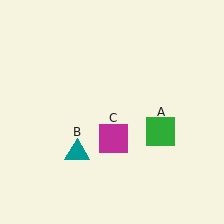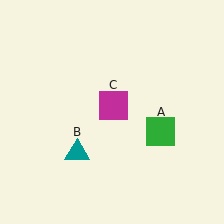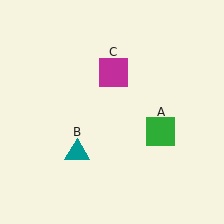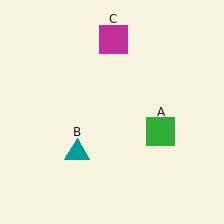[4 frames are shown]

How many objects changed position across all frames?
1 object changed position: magenta square (object C).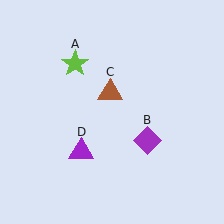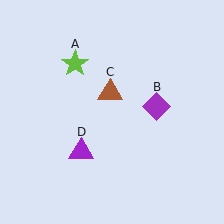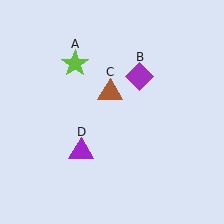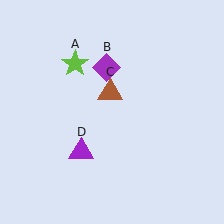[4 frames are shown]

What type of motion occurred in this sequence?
The purple diamond (object B) rotated counterclockwise around the center of the scene.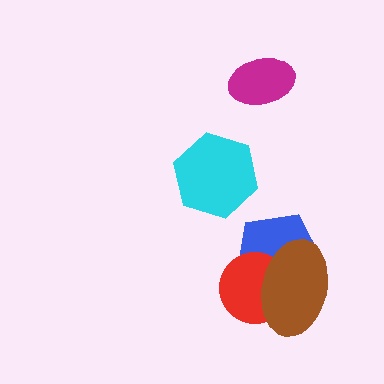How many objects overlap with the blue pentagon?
2 objects overlap with the blue pentagon.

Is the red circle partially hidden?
Yes, it is partially covered by another shape.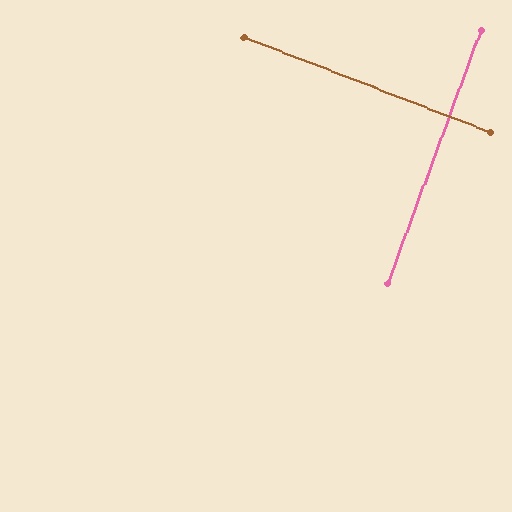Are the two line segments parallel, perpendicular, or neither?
Perpendicular — they meet at approximately 89°.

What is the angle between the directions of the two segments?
Approximately 89 degrees.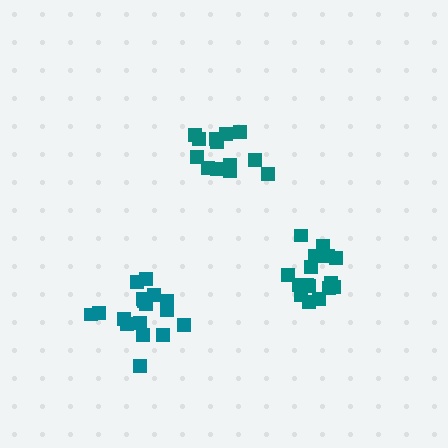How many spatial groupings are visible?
There are 3 spatial groupings.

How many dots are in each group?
Group 1: 14 dots, Group 2: 17 dots, Group 3: 16 dots (47 total).